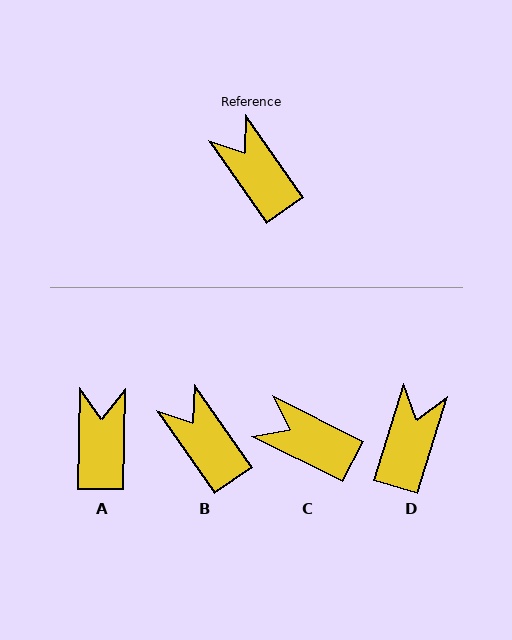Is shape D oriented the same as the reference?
No, it is off by about 52 degrees.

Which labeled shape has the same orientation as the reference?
B.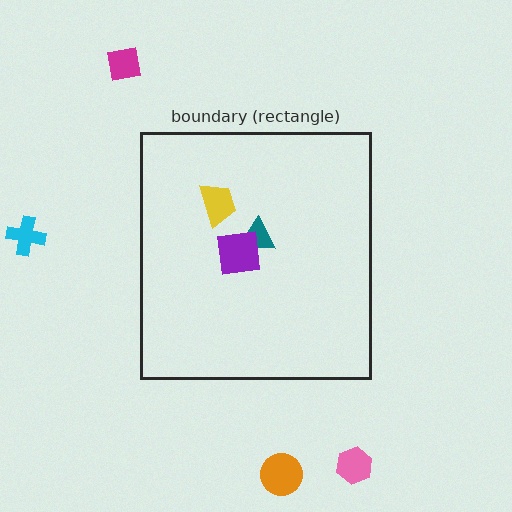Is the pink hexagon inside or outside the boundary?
Outside.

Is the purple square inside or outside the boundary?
Inside.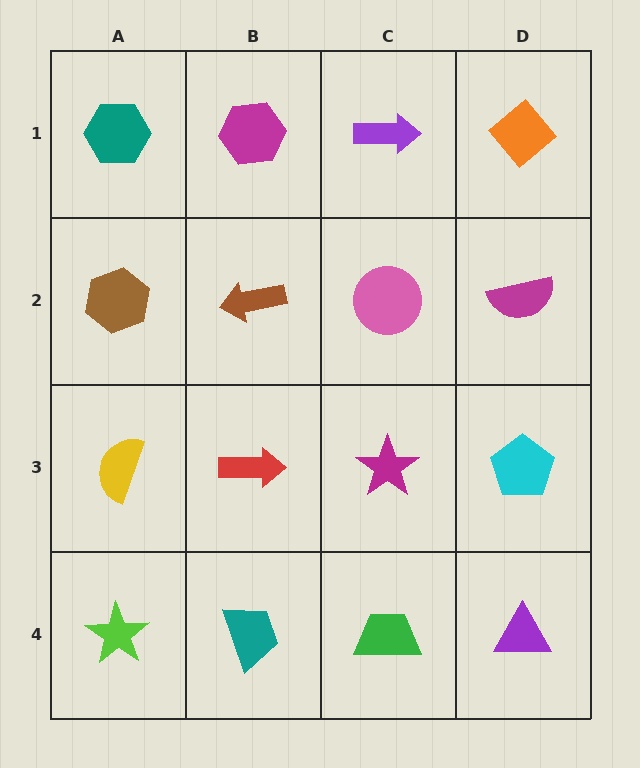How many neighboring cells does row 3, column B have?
4.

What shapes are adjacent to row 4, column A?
A yellow semicircle (row 3, column A), a teal trapezoid (row 4, column B).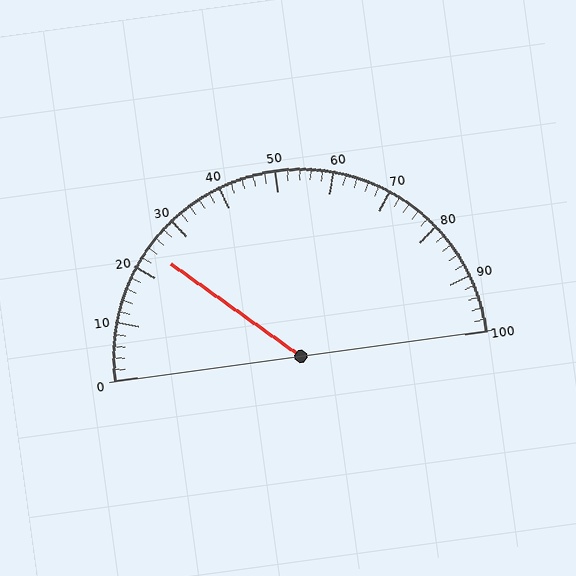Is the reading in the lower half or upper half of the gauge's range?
The reading is in the lower half of the range (0 to 100).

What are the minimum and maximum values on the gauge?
The gauge ranges from 0 to 100.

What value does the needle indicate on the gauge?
The needle indicates approximately 24.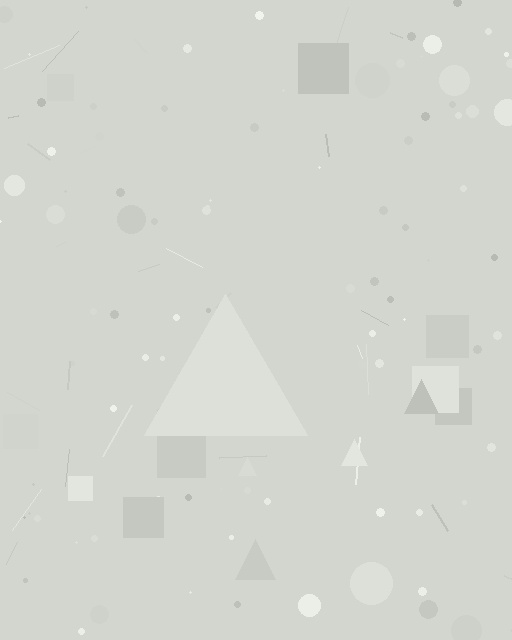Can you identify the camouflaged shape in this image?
The camouflaged shape is a triangle.